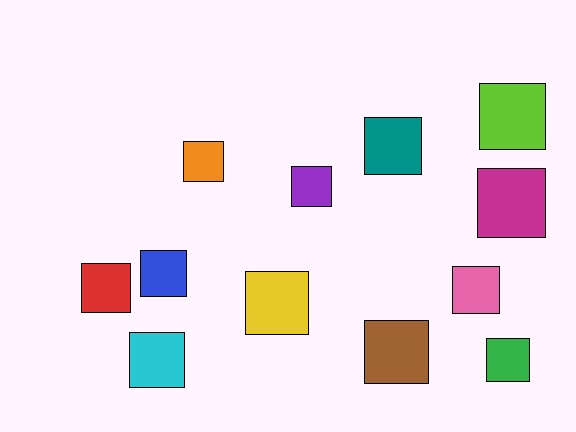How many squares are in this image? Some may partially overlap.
There are 12 squares.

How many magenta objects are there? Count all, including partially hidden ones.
There is 1 magenta object.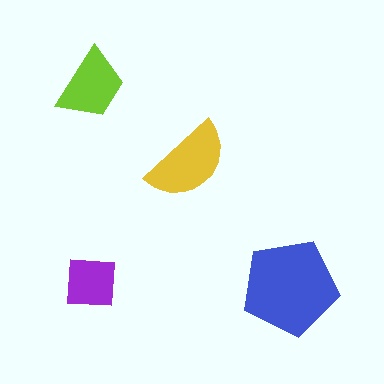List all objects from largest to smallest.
The blue pentagon, the yellow semicircle, the lime trapezoid, the purple square.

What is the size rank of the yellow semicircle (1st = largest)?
2nd.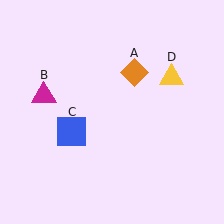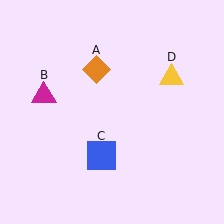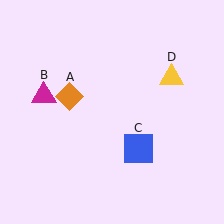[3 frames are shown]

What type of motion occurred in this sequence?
The orange diamond (object A), blue square (object C) rotated counterclockwise around the center of the scene.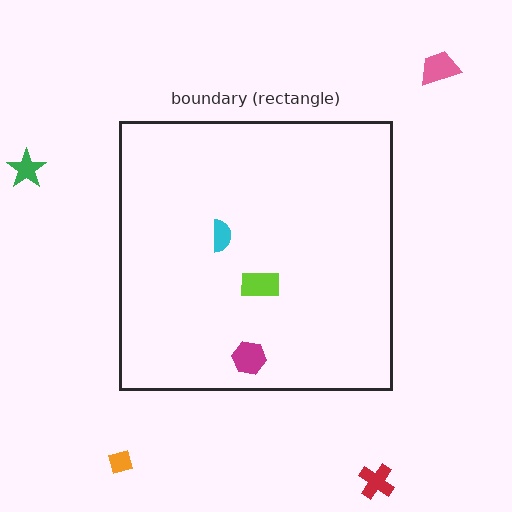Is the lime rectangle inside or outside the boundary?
Inside.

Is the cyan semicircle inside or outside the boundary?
Inside.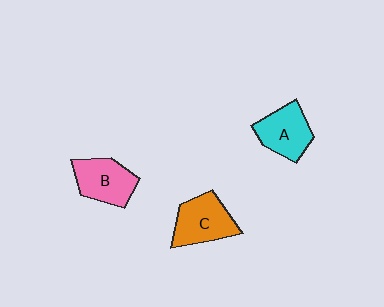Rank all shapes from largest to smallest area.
From largest to smallest: C (orange), B (pink), A (cyan).